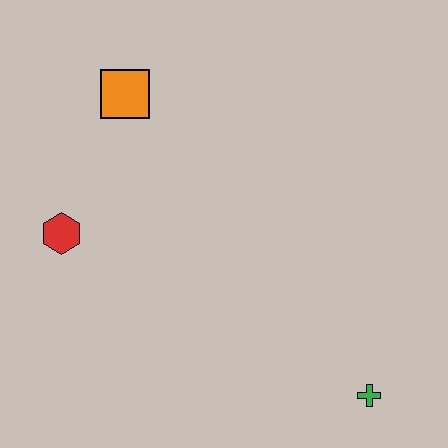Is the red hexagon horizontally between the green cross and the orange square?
No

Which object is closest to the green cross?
The red hexagon is closest to the green cross.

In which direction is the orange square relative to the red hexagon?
The orange square is above the red hexagon.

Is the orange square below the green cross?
No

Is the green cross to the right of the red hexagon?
Yes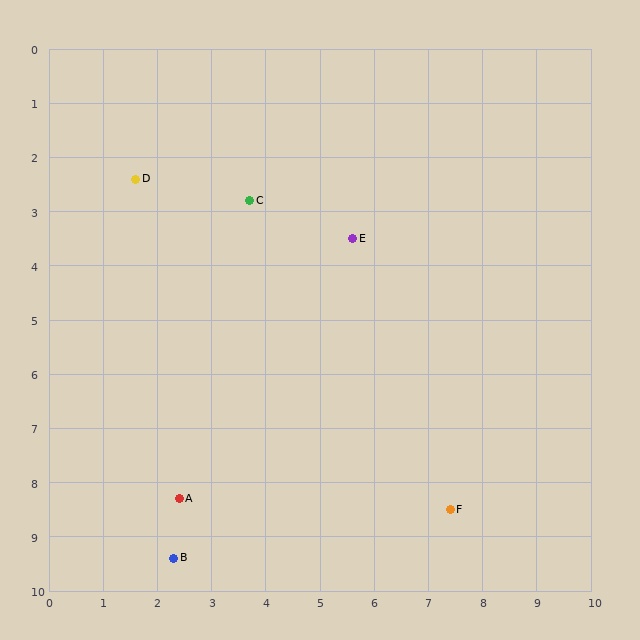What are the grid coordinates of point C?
Point C is at approximately (3.7, 2.8).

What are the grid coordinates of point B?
Point B is at approximately (2.3, 9.4).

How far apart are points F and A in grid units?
Points F and A are about 5.0 grid units apart.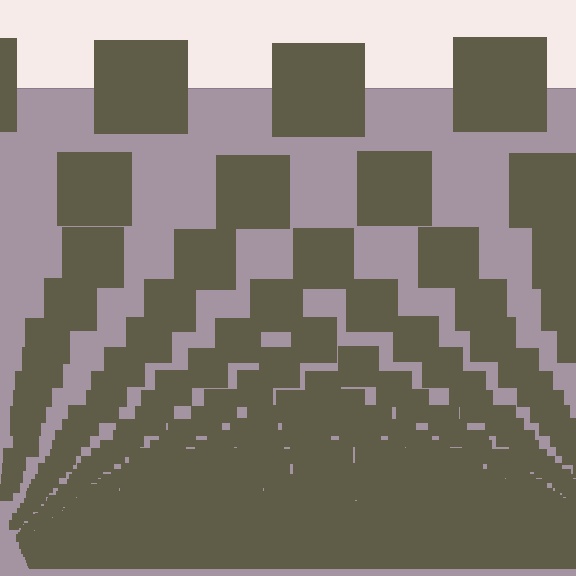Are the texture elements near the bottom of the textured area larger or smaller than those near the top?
Smaller. The gradient is inverted — elements near the bottom are smaller and denser.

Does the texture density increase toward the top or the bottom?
Density increases toward the bottom.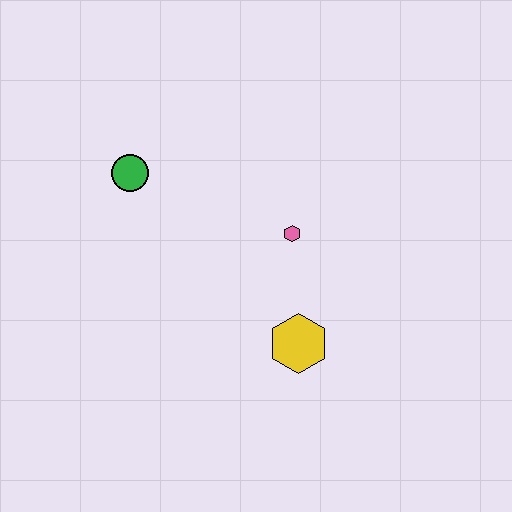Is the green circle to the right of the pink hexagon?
No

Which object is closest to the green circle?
The pink hexagon is closest to the green circle.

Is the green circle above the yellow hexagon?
Yes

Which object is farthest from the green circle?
The yellow hexagon is farthest from the green circle.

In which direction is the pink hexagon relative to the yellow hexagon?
The pink hexagon is above the yellow hexagon.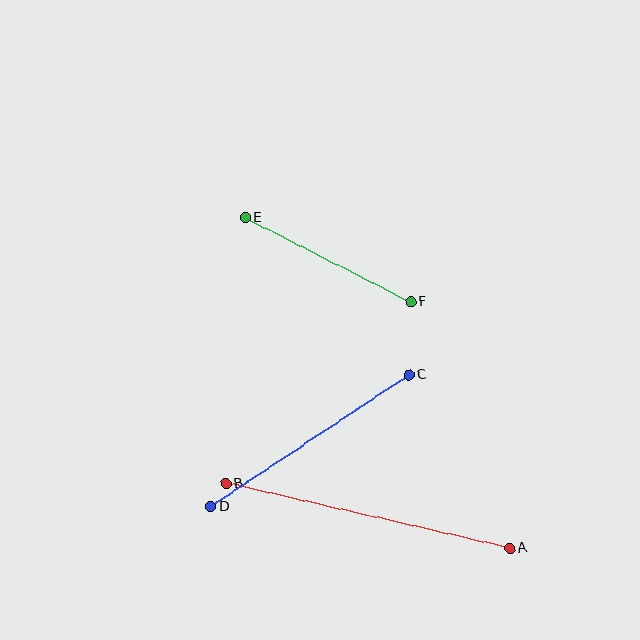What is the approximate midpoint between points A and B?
The midpoint is at approximately (368, 516) pixels.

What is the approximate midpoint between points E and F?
The midpoint is at approximately (328, 259) pixels.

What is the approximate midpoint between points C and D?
The midpoint is at approximately (310, 441) pixels.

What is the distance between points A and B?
The distance is approximately 291 pixels.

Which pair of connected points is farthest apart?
Points A and B are farthest apart.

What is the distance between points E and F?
The distance is approximately 186 pixels.